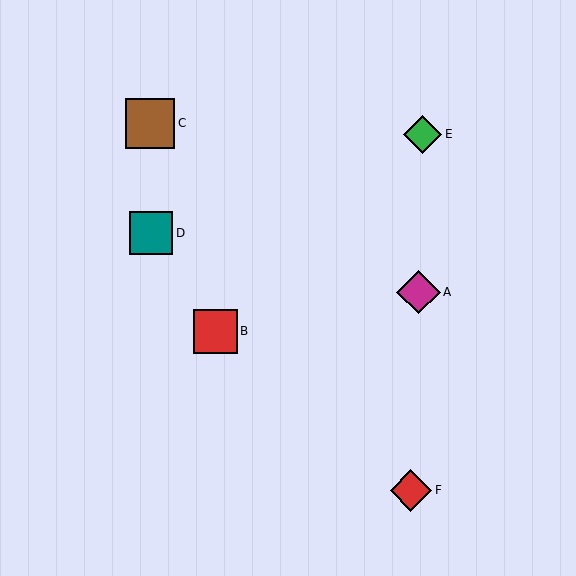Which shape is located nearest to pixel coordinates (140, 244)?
The teal square (labeled D) at (151, 233) is nearest to that location.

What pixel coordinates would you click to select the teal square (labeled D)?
Click at (151, 233) to select the teal square D.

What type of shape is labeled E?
Shape E is a green diamond.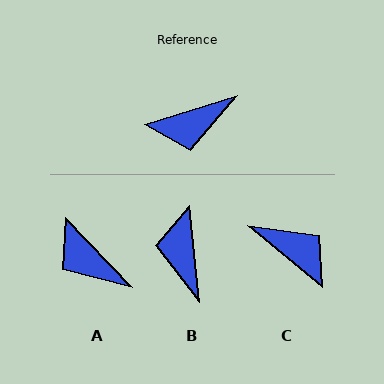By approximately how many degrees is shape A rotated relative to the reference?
Approximately 64 degrees clockwise.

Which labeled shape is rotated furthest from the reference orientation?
C, about 123 degrees away.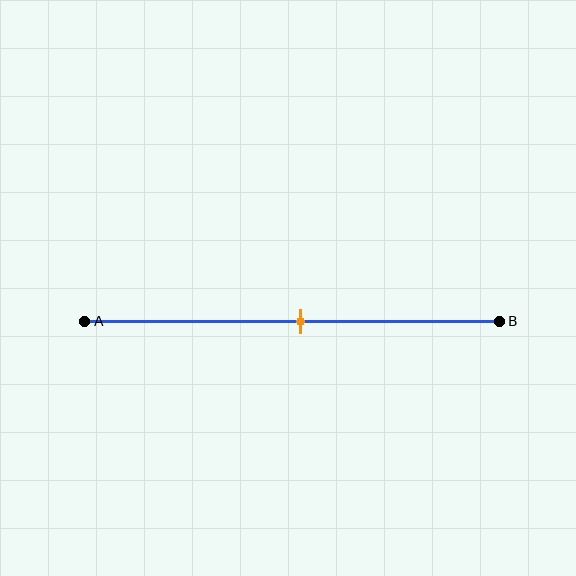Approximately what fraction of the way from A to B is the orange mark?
The orange mark is approximately 50% of the way from A to B.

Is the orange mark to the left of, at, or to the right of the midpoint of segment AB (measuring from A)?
The orange mark is approximately at the midpoint of segment AB.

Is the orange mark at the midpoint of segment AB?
Yes, the mark is approximately at the midpoint.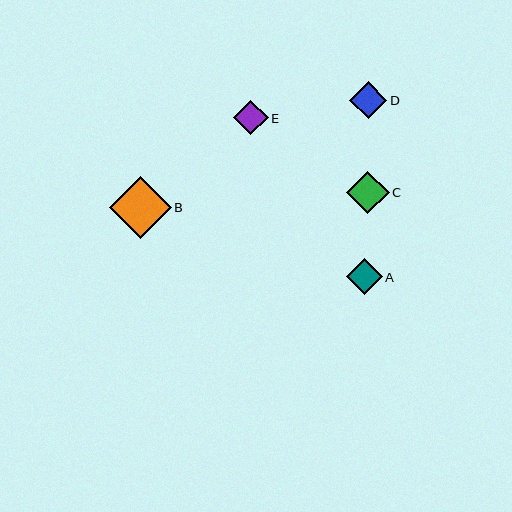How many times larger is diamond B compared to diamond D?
Diamond B is approximately 1.7 times the size of diamond D.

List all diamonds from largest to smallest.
From largest to smallest: B, C, D, A, E.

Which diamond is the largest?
Diamond B is the largest with a size of approximately 62 pixels.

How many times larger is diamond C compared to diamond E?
Diamond C is approximately 1.2 times the size of diamond E.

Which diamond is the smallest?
Diamond E is the smallest with a size of approximately 35 pixels.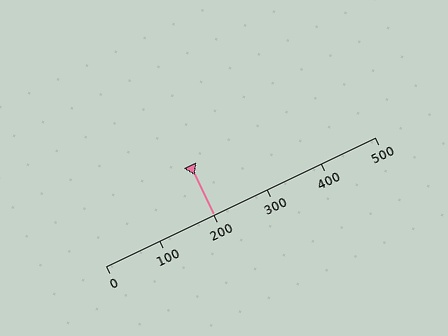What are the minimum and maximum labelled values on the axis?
The axis runs from 0 to 500.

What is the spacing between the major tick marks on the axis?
The major ticks are spaced 100 apart.